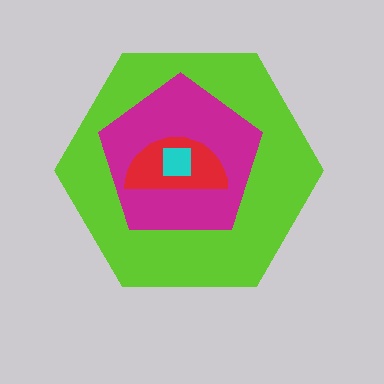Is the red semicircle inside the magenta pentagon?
Yes.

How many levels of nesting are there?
4.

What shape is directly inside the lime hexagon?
The magenta pentagon.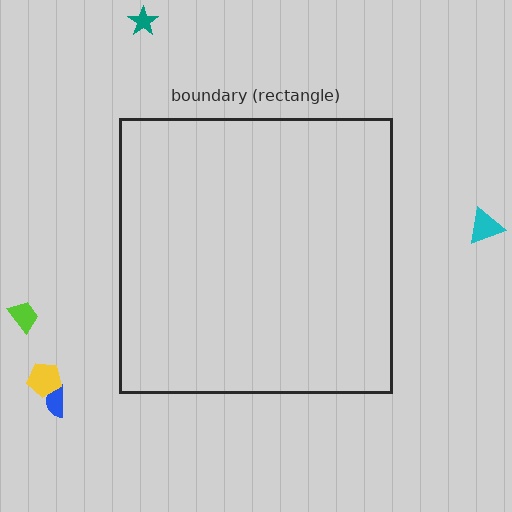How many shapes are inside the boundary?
0 inside, 5 outside.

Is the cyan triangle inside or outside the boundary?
Outside.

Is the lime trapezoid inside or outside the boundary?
Outside.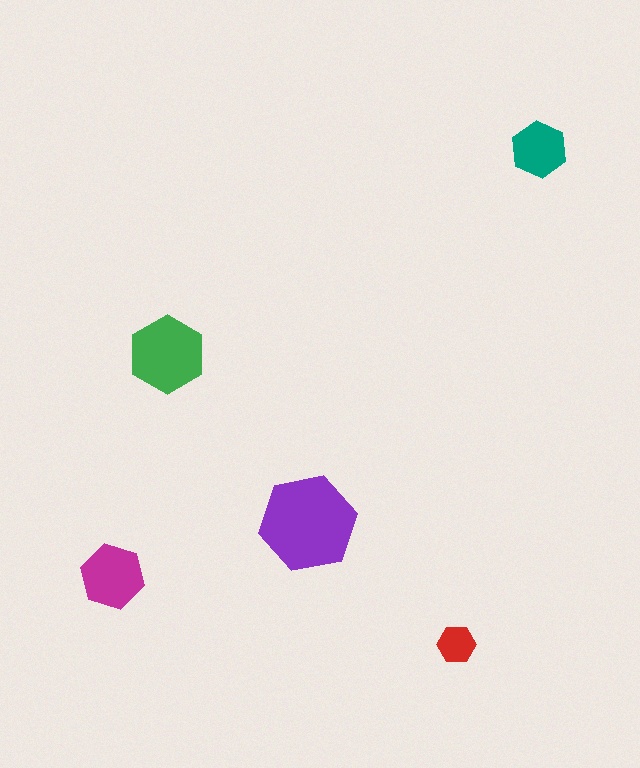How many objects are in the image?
There are 5 objects in the image.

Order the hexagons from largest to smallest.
the purple one, the green one, the magenta one, the teal one, the red one.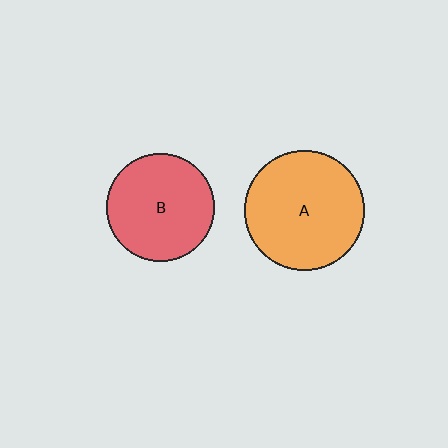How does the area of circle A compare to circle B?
Approximately 1.2 times.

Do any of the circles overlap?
No, none of the circles overlap.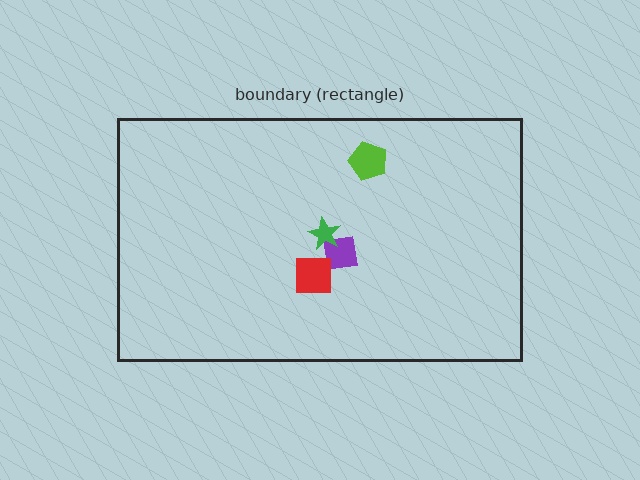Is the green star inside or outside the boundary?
Inside.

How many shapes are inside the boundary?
4 inside, 0 outside.